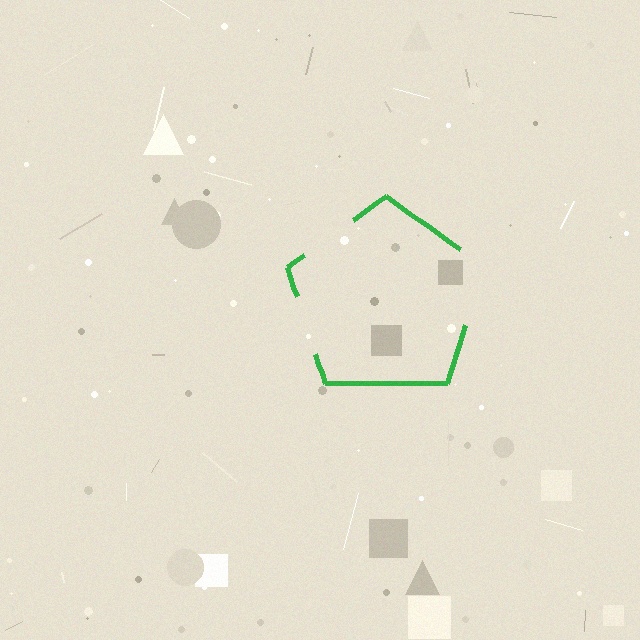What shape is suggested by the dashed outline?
The dashed outline suggests a pentagon.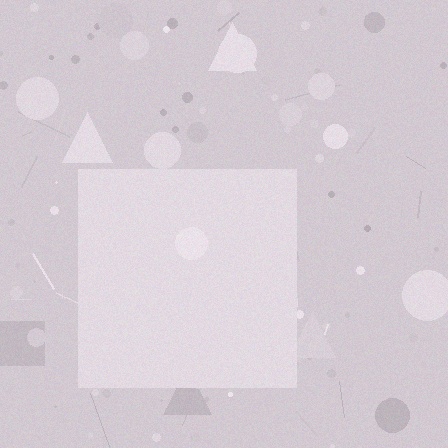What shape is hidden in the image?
A square is hidden in the image.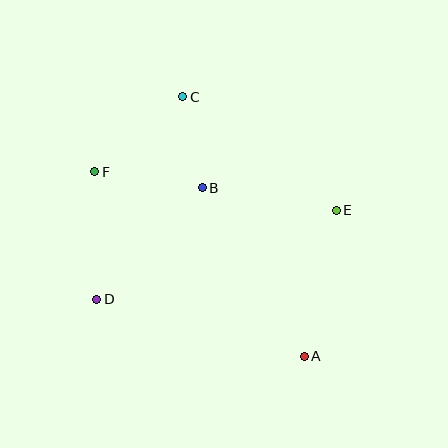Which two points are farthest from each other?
Points A and C are farthest from each other.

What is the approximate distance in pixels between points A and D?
The distance between A and D is approximately 215 pixels.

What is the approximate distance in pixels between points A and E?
The distance between A and E is approximately 149 pixels.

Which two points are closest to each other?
Points B and C are closest to each other.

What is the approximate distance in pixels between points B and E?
The distance between B and E is approximately 136 pixels.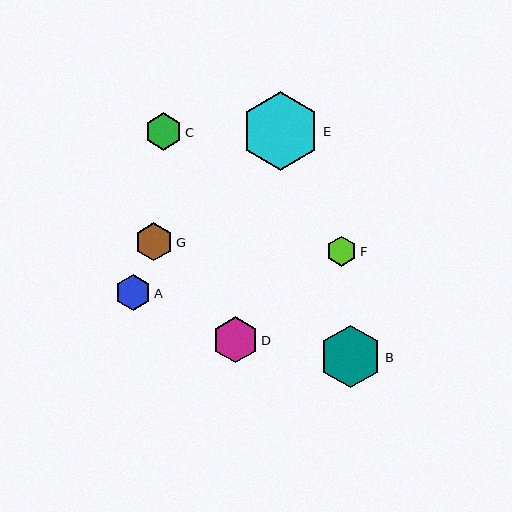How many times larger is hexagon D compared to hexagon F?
Hexagon D is approximately 1.5 times the size of hexagon F.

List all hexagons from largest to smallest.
From largest to smallest: E, B, D, G, C, A, F.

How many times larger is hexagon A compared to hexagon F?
Hexagon A is approximately 1.2 times the size of hexagon F.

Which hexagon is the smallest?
Hexagon F is the smallest with a size of approximately 30 pixels.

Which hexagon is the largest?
Hexagon E is the largest with a size of approximately 79 pixels.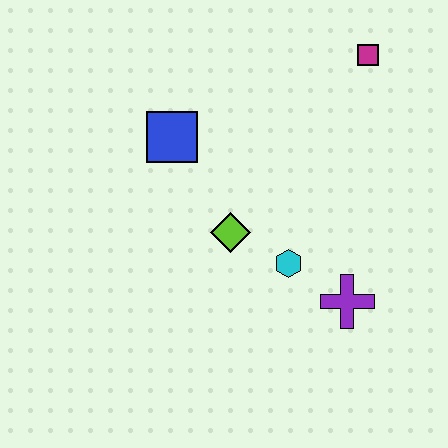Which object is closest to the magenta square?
The blue square is closest to the magenta square.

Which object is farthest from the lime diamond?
The magenta square is farthest from the lime diamond.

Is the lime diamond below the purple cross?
No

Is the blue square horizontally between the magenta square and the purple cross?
No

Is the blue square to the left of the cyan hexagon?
Yes